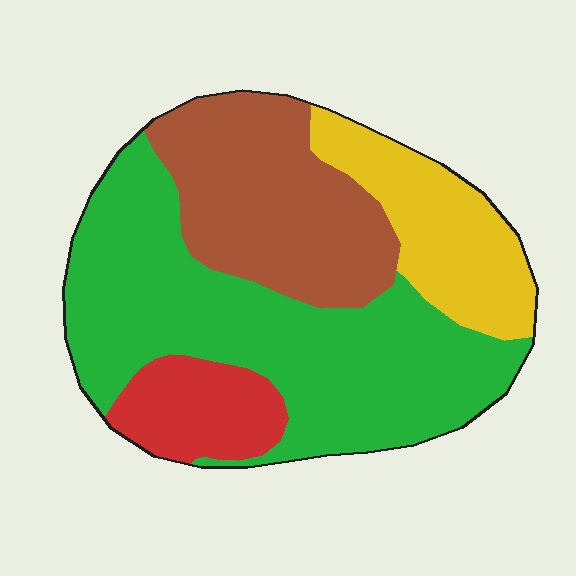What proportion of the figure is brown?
Brown covers around 25% of the figure.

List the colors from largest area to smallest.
From largest to smallest: green, brown, yellow, red.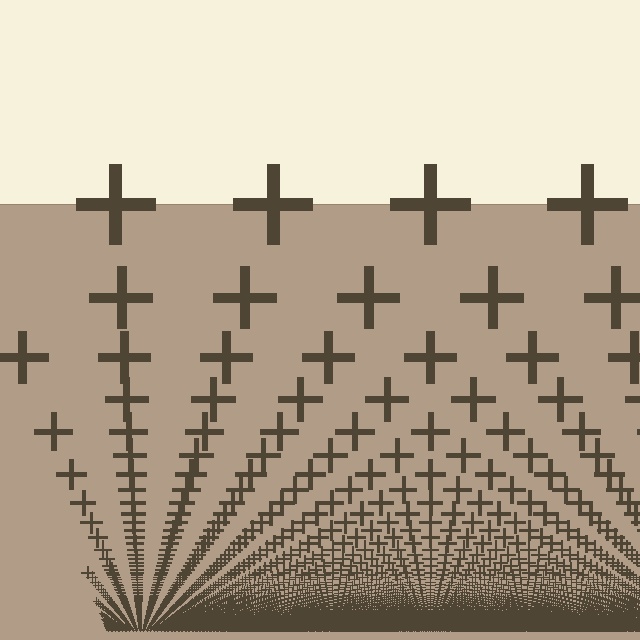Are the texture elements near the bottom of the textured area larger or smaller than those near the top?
Smaller. The gradient is inverted — elements near the bottom are smaller and denser.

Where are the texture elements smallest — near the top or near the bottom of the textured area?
Near the bottom.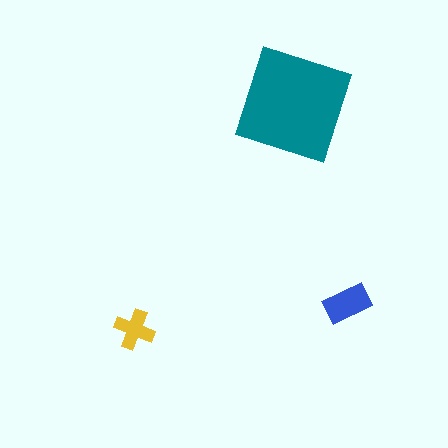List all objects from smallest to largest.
The yellow cross, the blue rectangle, the teal square.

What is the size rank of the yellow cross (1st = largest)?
3rd.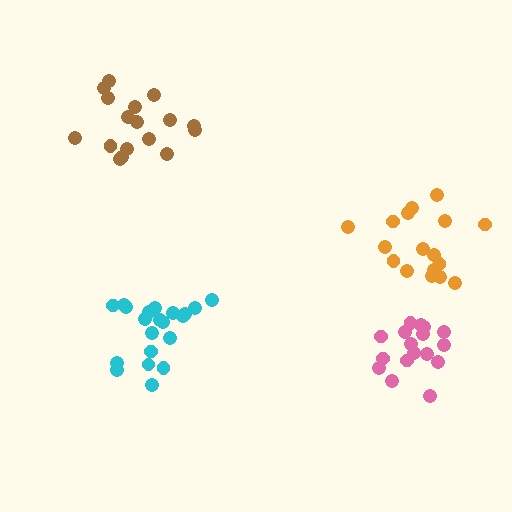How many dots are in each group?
Group 1: 21 dots, Group 2: 17 dots, Group 3: 17 dots, Group 4: 17 dots (72 total).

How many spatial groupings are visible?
There are 4 spatial groupings.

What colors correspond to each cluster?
The clusters are colored: cyan, orange, pink, brown.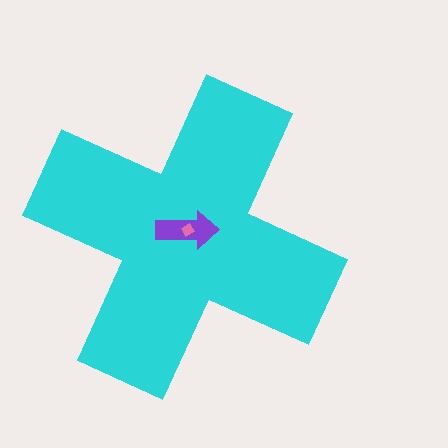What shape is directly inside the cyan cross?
The purple arrow.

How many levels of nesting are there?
3.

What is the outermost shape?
The cyan cross.